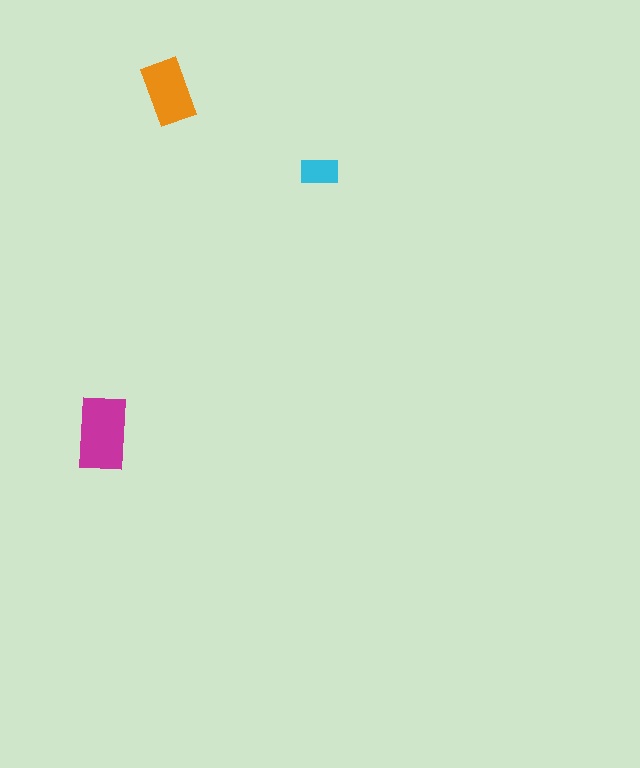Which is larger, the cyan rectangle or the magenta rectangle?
The magenta one.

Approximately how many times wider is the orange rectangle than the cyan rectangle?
About 1.5 times wider.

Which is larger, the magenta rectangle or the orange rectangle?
The magenta one.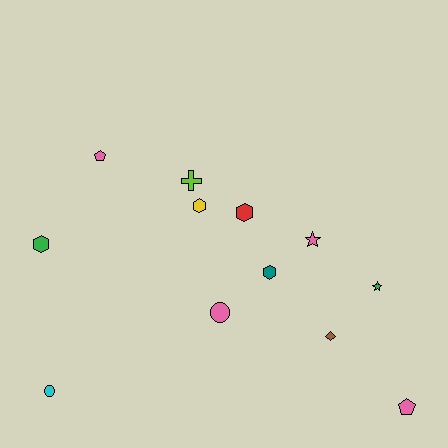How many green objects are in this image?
There are 2 green objects.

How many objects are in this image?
There are 12 objects.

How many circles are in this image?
There are 2 circles.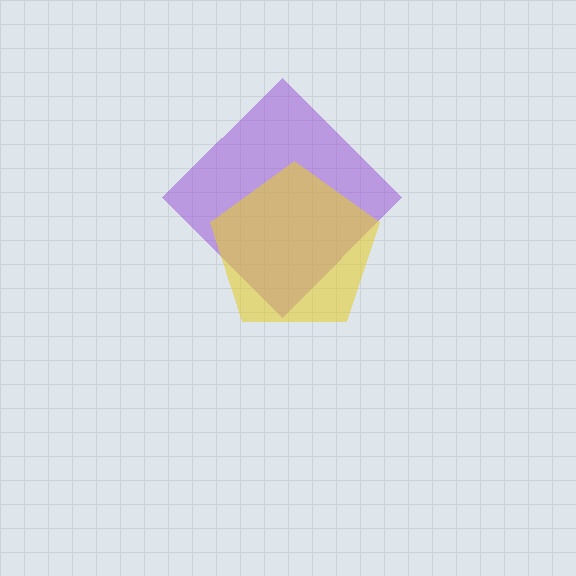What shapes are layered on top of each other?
The layered shapes are: a purple diamond, a yellow pentagon.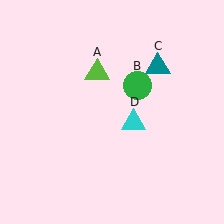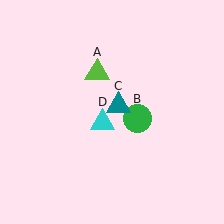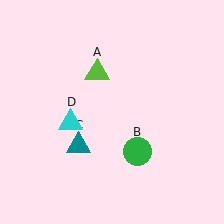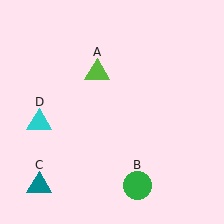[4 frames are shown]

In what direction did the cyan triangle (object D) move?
The cyan triangle (object D) moved left.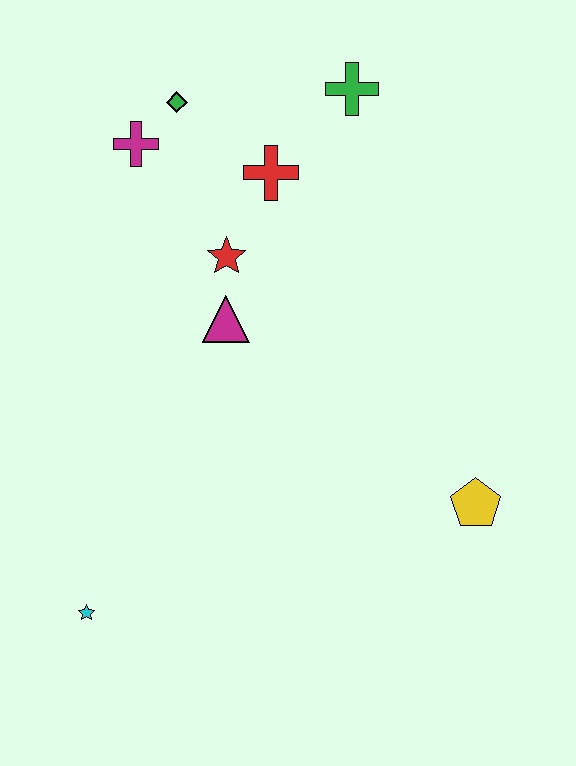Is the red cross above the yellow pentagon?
Yes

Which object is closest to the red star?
The magenta triangle is closest to the red star.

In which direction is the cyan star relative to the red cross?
The cyan star is below the red cross.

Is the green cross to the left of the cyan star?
No